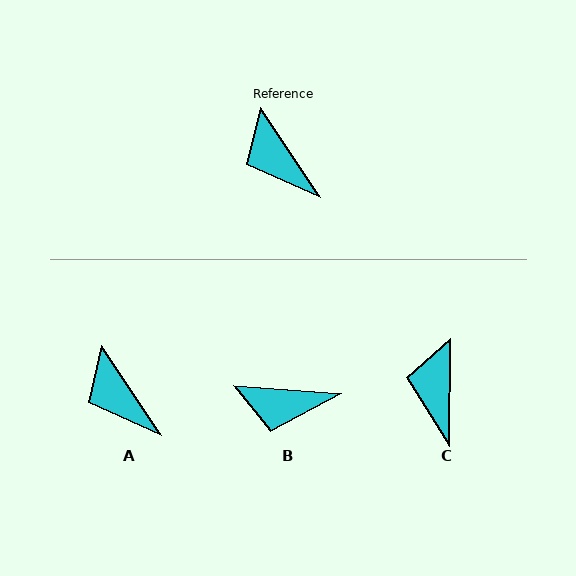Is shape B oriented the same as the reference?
No, it is off by about 53 degrees.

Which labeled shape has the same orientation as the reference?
A.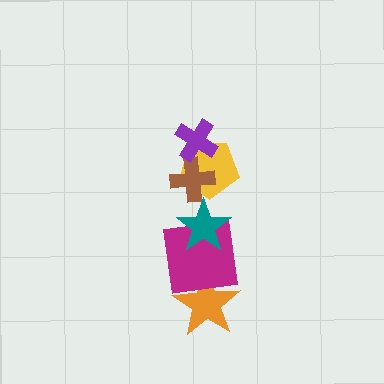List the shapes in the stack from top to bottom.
From top to bottom: the purple cross, the brown cross, the yellow pentagon, the teal star, the magenta square, the orange star.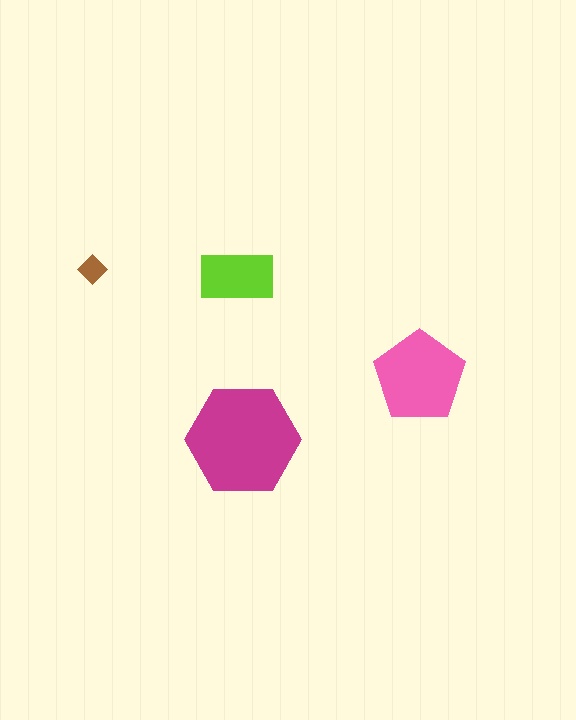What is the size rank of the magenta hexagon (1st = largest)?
1st.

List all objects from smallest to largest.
The brown diamond, the lime rectangle, the pink pentagon, the magenta hexagon.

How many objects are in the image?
There are 4 objects in the image.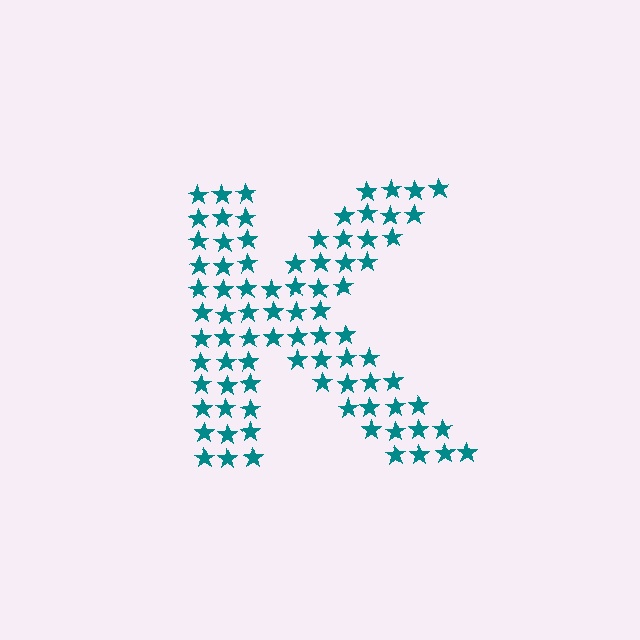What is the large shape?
The large shape is the letter K.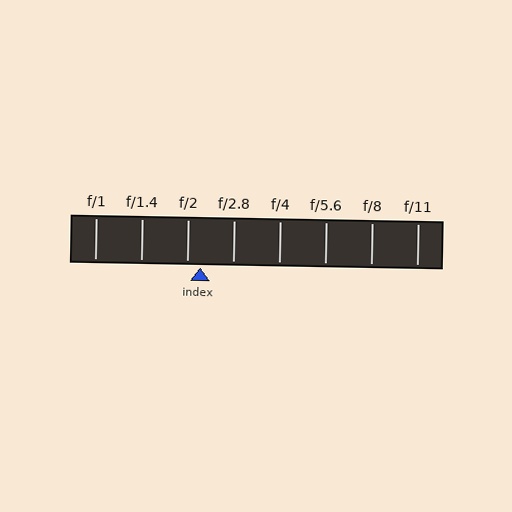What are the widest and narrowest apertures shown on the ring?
The widest aperture shown is f/1 and the narrowest is f/11.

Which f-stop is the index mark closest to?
The index mark is closest to f/2.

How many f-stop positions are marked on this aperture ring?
There are 8 f-stop positions marked.